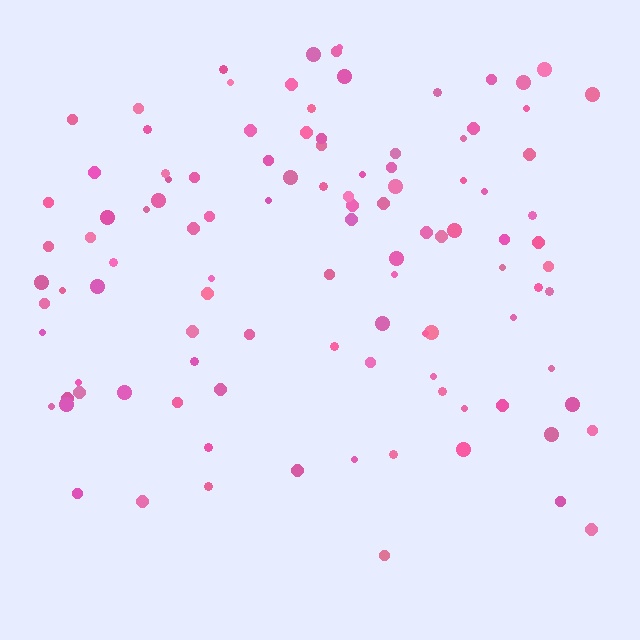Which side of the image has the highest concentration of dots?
The top.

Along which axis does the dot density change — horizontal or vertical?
Vertical.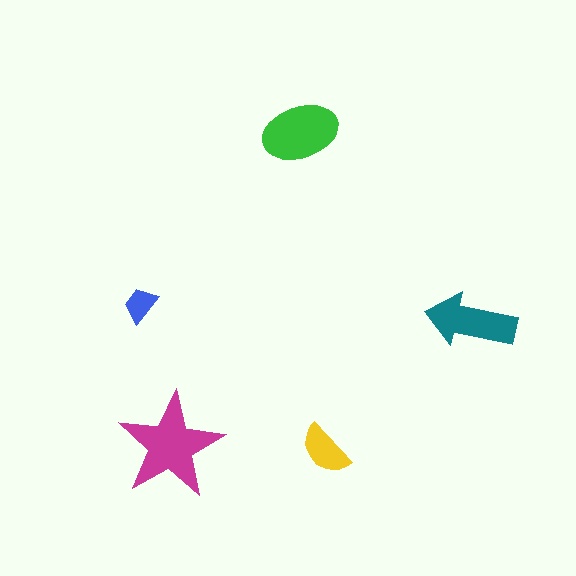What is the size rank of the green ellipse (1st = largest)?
2nd.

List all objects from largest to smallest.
The magenta star, the green ellipse, the teal arrow, the yellow semicircle, the blue trapezoid.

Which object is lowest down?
The yellow semicircle is bottommost.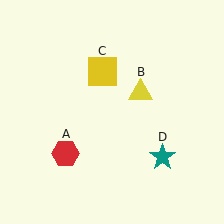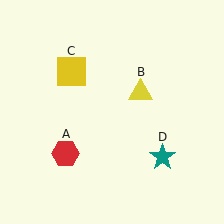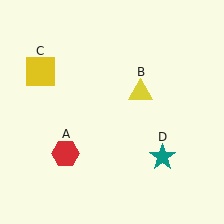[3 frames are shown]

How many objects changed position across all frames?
1 object changed position: yellow square (object C).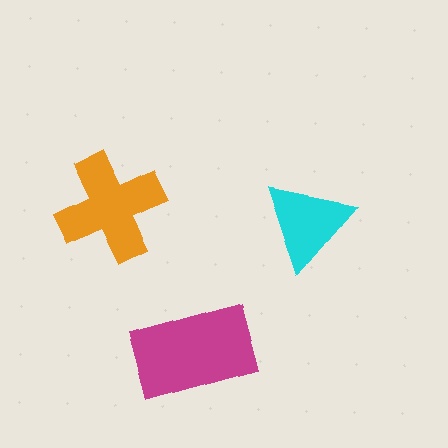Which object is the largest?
The magenta rectangle.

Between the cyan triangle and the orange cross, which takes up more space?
The orange cross.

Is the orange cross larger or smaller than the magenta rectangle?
Smaller.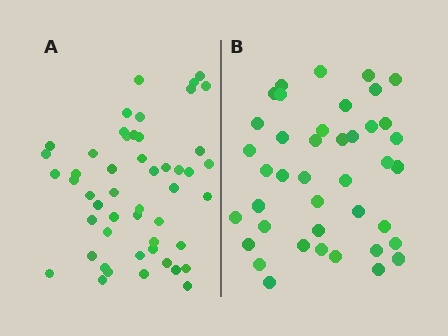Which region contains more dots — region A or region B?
Region A (the left region) has more dots.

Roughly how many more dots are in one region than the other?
Region A has roughly 8 or so more dots than region B.